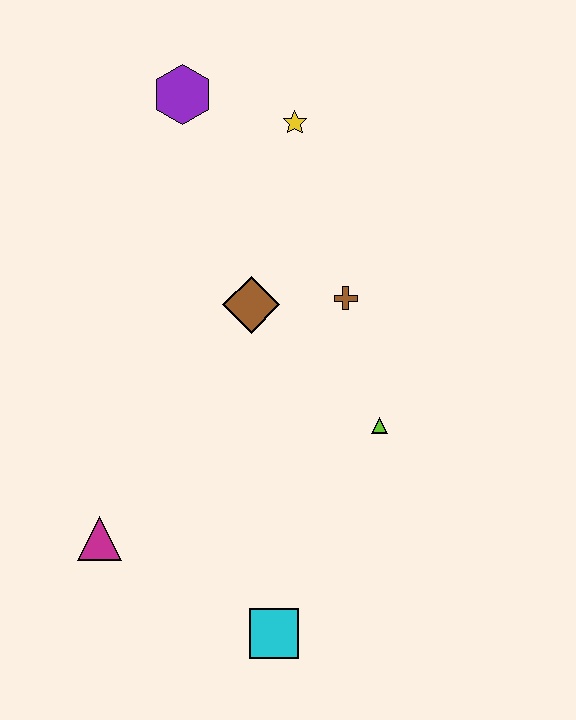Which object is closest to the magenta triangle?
The cyan square is closest to the magenta triangle.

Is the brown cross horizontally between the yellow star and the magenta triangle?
No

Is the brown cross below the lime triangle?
No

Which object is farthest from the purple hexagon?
The cyan square is farthest from the purple hexagon.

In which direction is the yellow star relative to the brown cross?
The yellow star is above the brown cross.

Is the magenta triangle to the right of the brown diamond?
No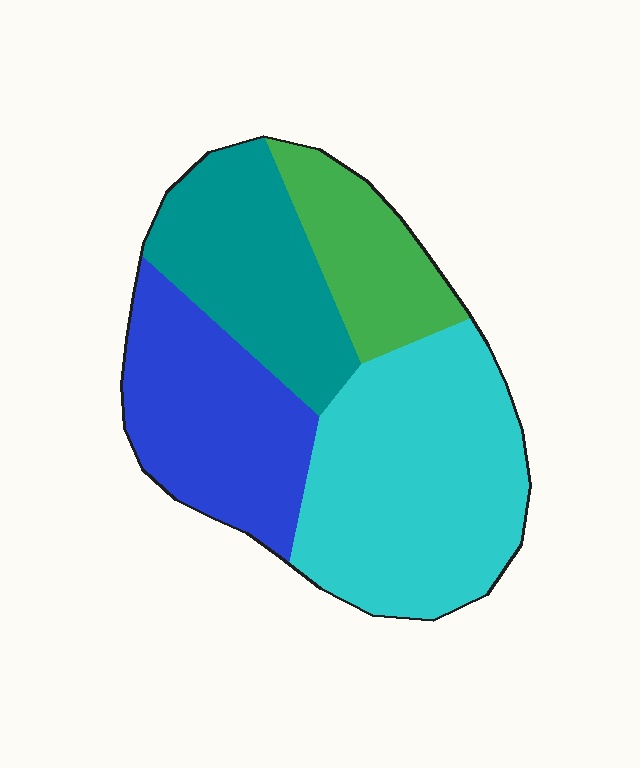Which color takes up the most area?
Cyan, at roughly 40%.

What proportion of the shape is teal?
Teal covers roughly 20% of the shape.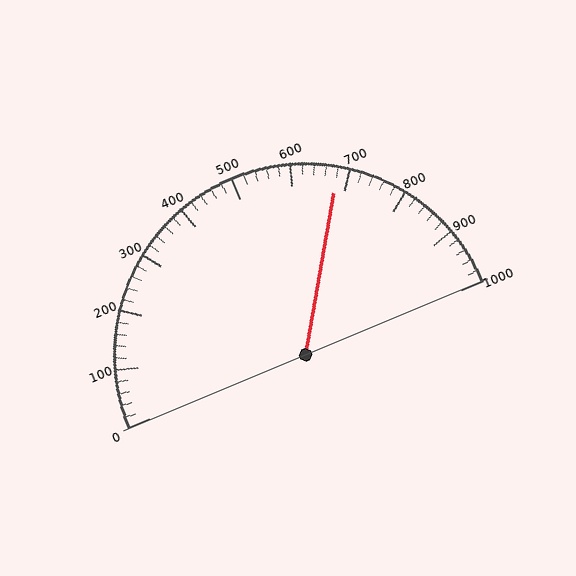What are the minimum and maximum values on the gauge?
The gauge ranges from 0 to 1000.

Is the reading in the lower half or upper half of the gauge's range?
The reading is in the upper half of the range (0 to 1000).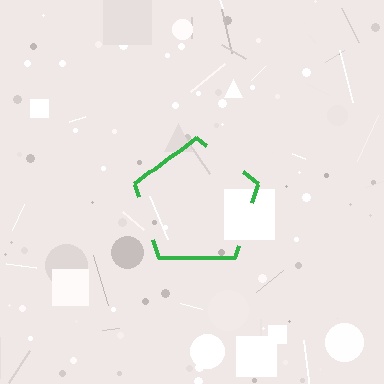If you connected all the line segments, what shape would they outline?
They would outline a pentagon.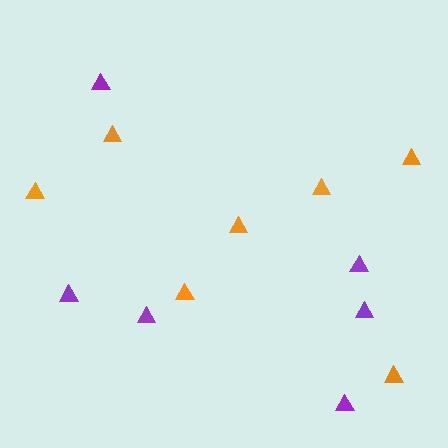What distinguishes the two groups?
There are 2 groups: one group of purple triangles (6) and one group of orange triangles (7).